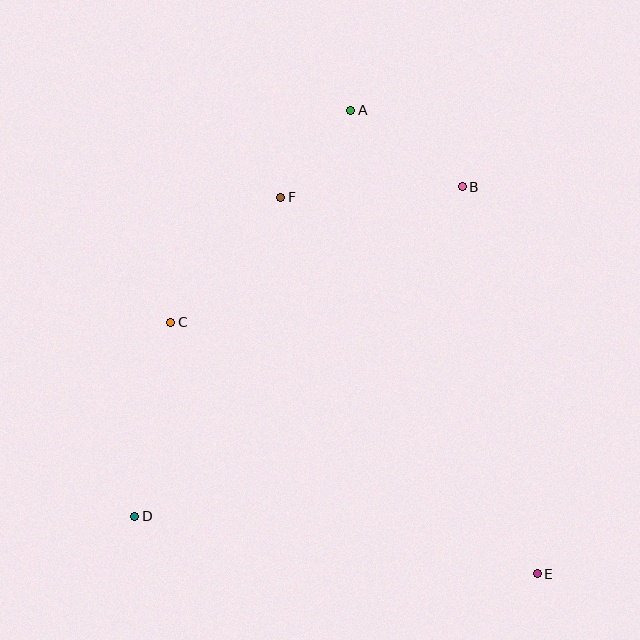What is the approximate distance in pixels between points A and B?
The distance between A and B is approximately 135 pixels.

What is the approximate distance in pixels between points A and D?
The distance between A and D is approximately 460 pixels.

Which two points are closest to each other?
Points A and F are closest to each other.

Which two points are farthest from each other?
Points A and E are farthest from each other.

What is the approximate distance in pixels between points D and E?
The distance between D and E is approximately 407 pixels.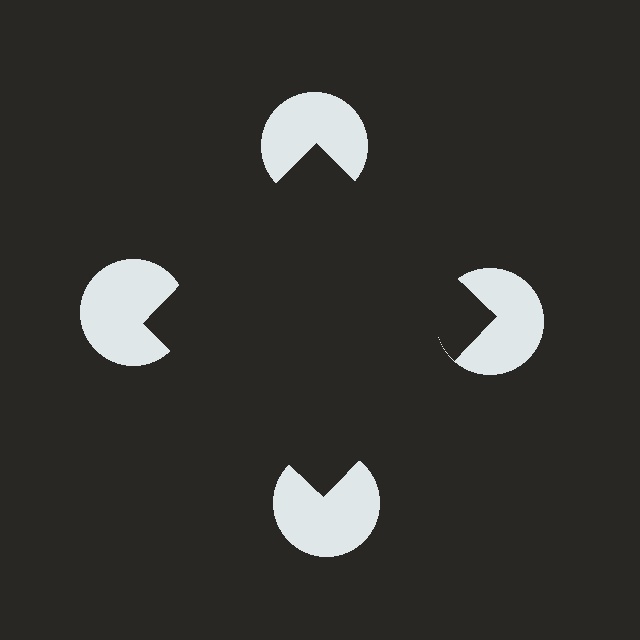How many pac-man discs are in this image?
There are 4 — one at each vertex of the illusory square.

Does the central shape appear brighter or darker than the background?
It typically appears slightly darker than the background, even though no actual brightness change is drawn.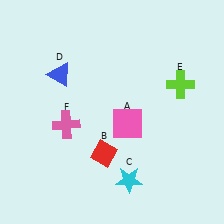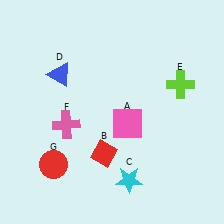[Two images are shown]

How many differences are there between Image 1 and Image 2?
There is 1 difference between the two images.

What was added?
A red circle (G) was added in Image 2.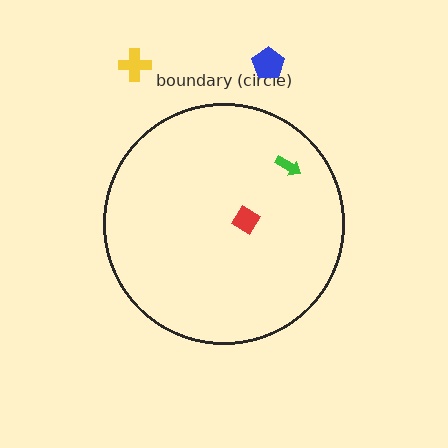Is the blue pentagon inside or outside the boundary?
Outside.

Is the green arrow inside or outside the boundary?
Inside.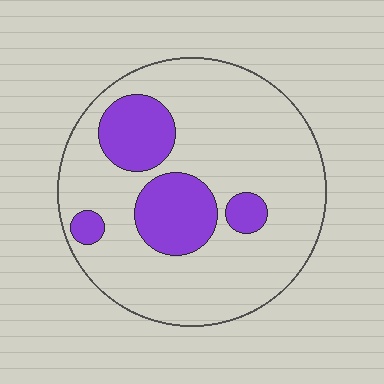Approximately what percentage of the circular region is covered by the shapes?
Approximately 20%.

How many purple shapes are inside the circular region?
4.